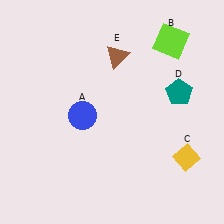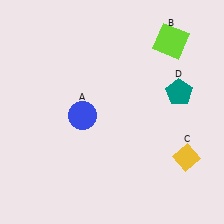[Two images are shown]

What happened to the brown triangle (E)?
The brown triangle (E) was removed in Image 2. It was in the top-right area of Image 1.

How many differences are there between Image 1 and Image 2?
There is 1 difference between the two images.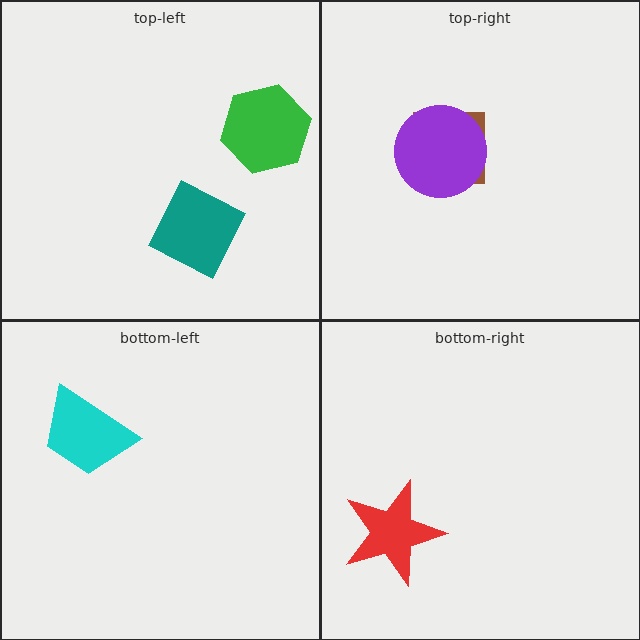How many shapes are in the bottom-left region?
1.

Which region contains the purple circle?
The top-right region.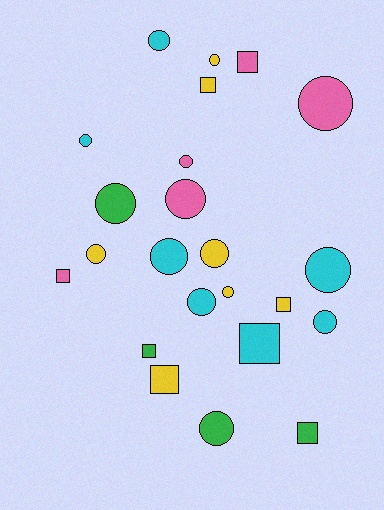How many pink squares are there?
There are 2 pink squares.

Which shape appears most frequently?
Circle, with 15 objects.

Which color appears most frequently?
Cyan, with 7 objects.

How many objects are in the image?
There are 23 objects.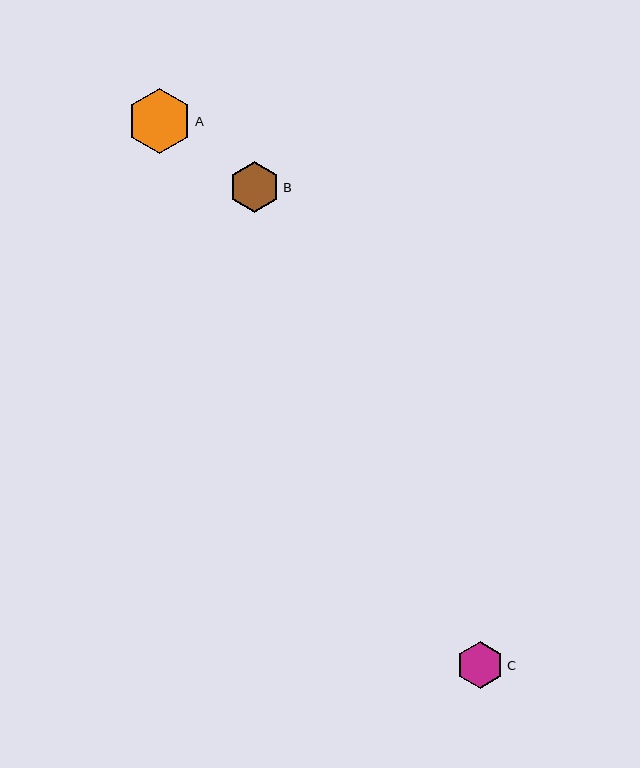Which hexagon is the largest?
Hexagon A is the largest with a size of approximately 66 pixels.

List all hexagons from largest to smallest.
From largest to smallest: A, B, C.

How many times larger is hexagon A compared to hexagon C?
Hexagon A is approximately 1.4 times the size of hexagon C.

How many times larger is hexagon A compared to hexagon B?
Hexagon A is approximately 1.3 times the size of hexagon B.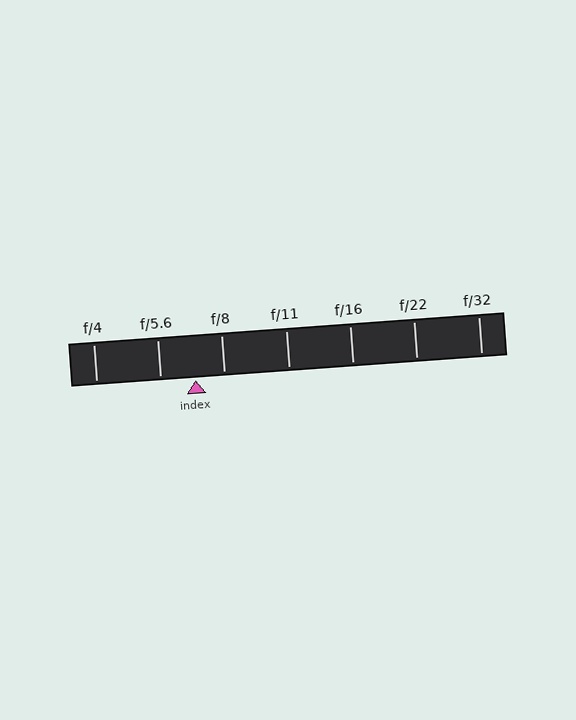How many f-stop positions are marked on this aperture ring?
There are 7 f-stop positions marked.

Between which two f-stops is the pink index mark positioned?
The index mark is between f/5.6 and f/8.